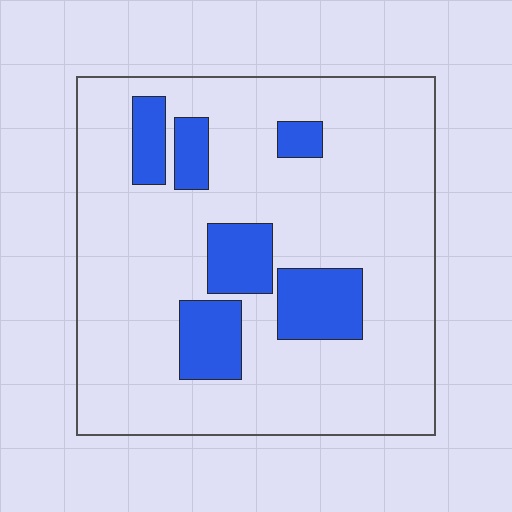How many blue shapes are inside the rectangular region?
6.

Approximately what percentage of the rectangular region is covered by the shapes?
Approximately 20%.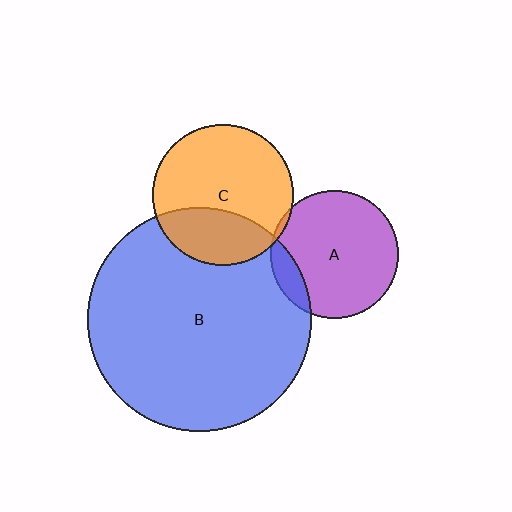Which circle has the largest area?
Circle B (blue).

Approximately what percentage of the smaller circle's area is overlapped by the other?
Approximately 5%.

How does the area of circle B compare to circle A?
Approximately 3.1 times.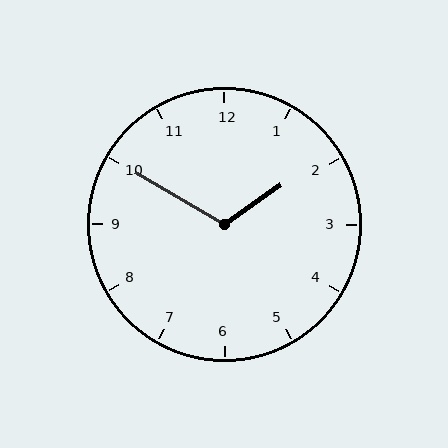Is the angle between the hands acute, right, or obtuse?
It is obtuse.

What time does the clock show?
1:50.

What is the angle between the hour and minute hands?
Approximately 115 degrees.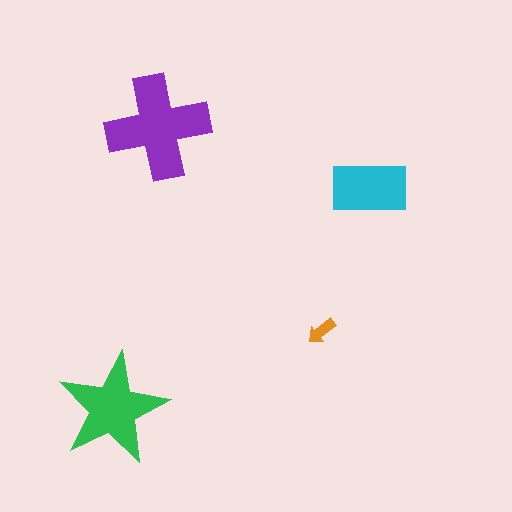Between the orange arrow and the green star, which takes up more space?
The green star.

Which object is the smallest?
The orange arrow.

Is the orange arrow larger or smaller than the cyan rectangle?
Smaller.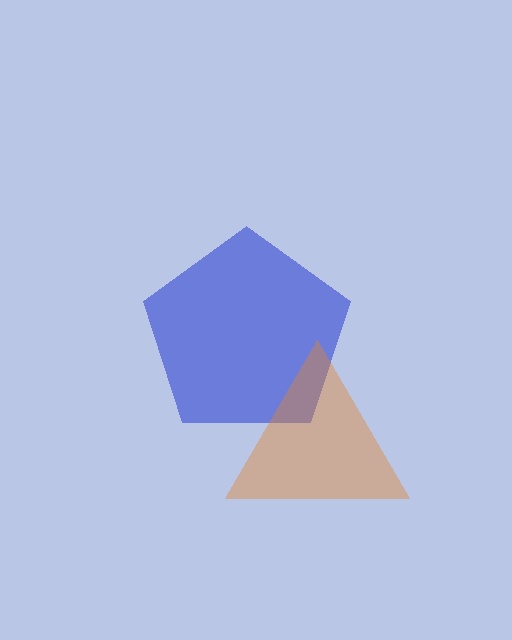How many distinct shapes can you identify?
There are 2 distinct shapes: a blue pentagon, an orange triangle.